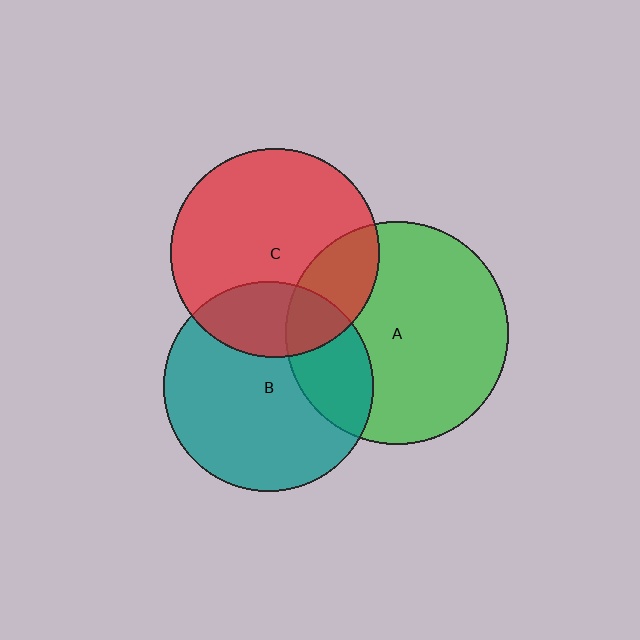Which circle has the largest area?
Circle A (green).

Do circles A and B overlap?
Yes.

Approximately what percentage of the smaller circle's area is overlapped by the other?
Approximately 25%.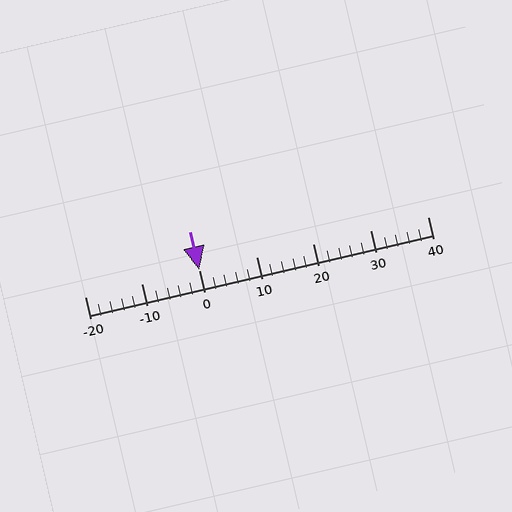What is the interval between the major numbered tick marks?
The major tick marks are spaced 10 units apart.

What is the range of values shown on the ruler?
The ruler shows values from -20 to 40.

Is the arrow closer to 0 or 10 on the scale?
The arrow is closer to 0.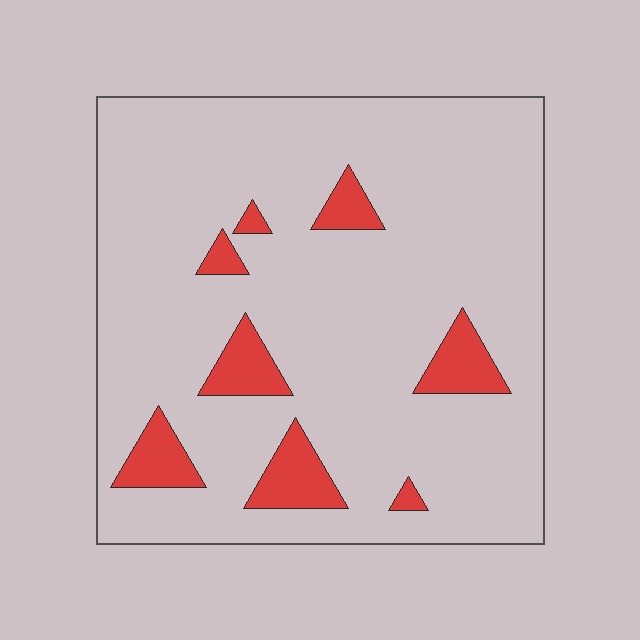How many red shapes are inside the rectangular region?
8.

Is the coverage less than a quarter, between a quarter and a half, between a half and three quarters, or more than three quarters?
Less than a quarter.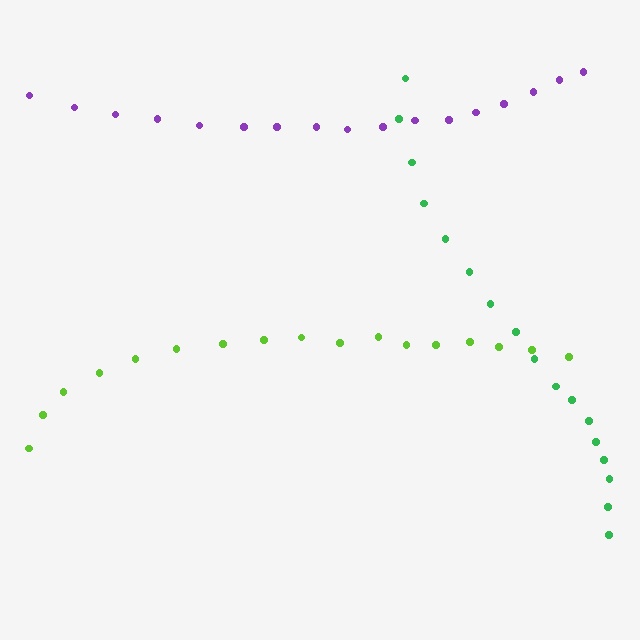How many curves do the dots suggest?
There are 3 distinct paths.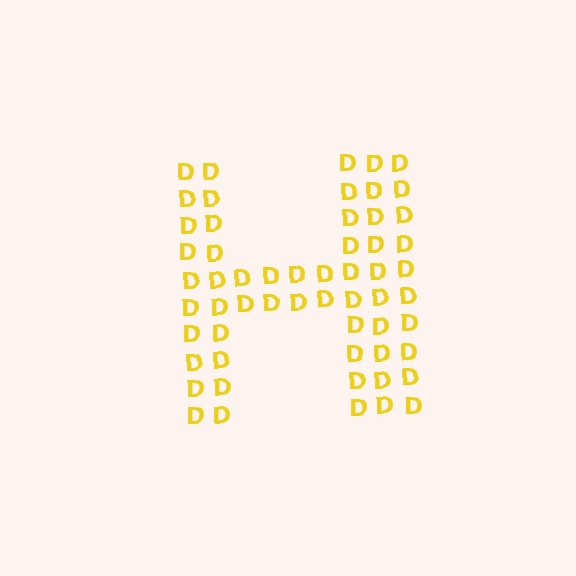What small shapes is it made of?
It is made of small letter D's.